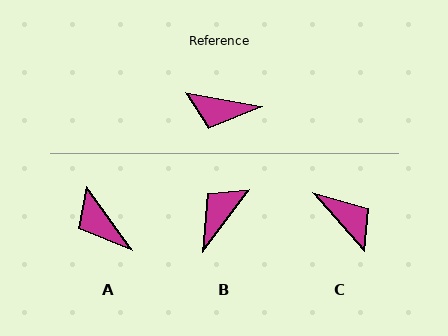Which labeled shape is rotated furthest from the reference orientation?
C, about 142 degrees away.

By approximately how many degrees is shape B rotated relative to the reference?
Approximately 117 degrees clockwise.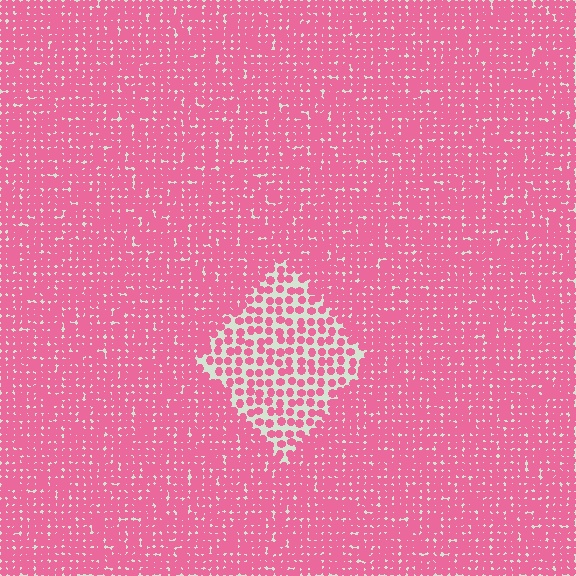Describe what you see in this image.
The image contains small pink elements arranged at two different densities. A diamond-shaped region is visible where the elements are less densely packed than the surrounding area.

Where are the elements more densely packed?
The elements are more densely packed outside the diamond boundary.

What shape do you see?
I see a diamond.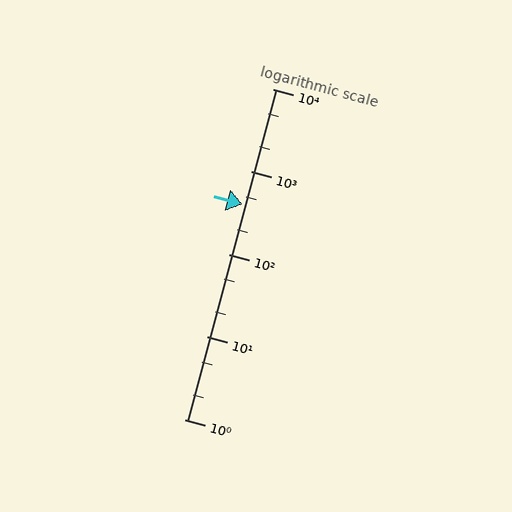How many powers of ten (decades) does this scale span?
The scale spans 4 decades, from 1 to 10000.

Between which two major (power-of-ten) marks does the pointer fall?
The pointer is between 100 and 1000.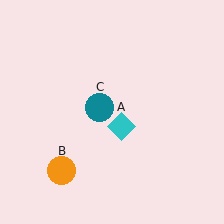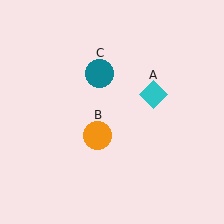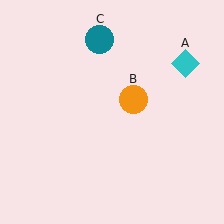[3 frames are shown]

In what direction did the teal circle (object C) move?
The teal circle (object C) moved up.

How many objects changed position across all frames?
3 objects changed position: cyan diamond (object A), orange circle (object B), teal circle (object C).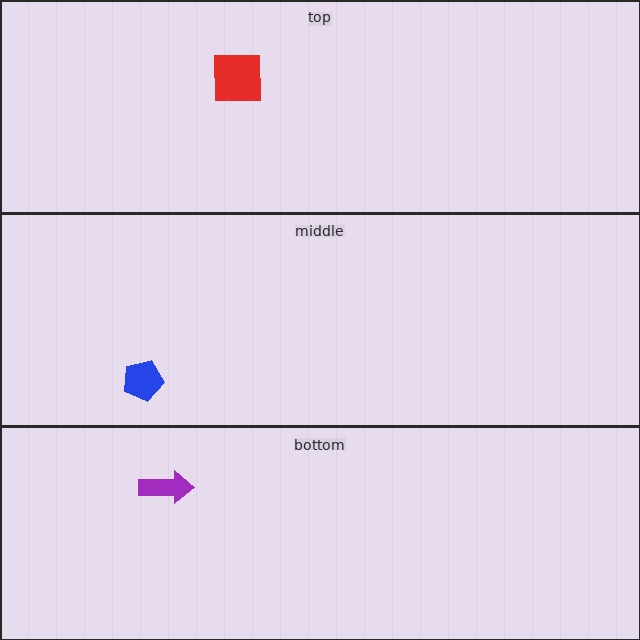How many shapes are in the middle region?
1.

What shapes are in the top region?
The red square.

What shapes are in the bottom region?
The purple arrow.